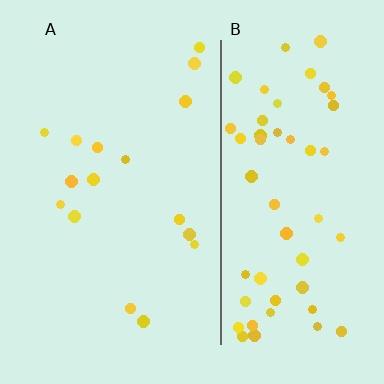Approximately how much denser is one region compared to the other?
Approximately 3.4× — region B over region A.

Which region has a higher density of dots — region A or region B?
B (the right).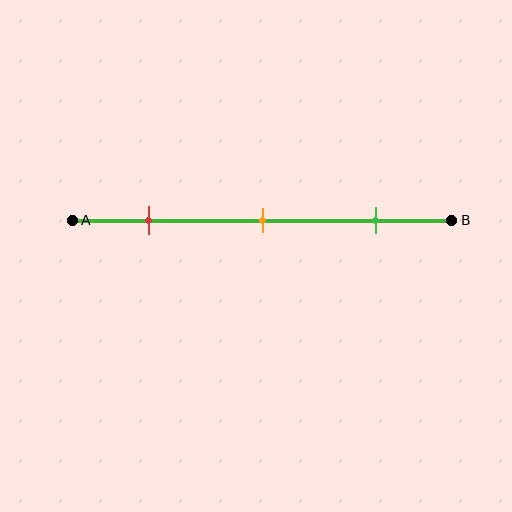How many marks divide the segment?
There are 3 marks dividing the segment.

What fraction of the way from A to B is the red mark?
The red mark is approximately 20% (0.2) of the way from A to B.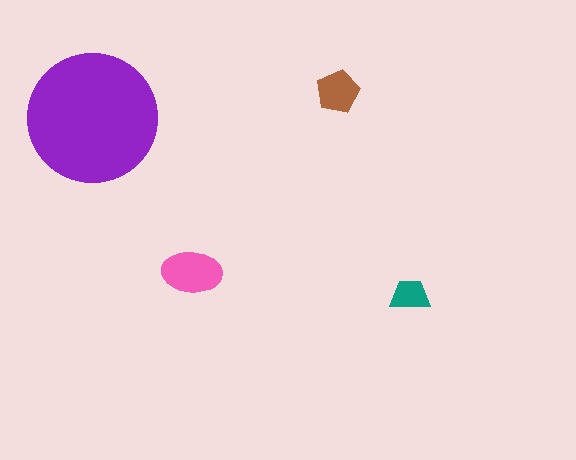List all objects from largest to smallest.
The purple circle, the pink ellipse, the brown pentagon, the teal trapezoid.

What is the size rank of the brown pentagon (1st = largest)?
3rd.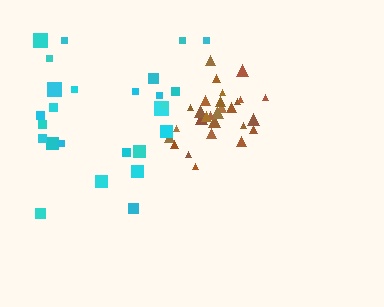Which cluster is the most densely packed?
Brown.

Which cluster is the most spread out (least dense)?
Cyan.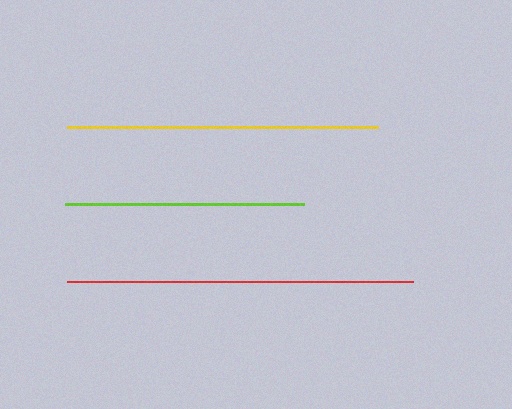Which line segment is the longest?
The red line is the longest at approximately 347 pixels.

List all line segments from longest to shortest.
From longest to shortest: red, yellow, lime.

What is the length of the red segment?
The red segment is approximately 347 pixels long.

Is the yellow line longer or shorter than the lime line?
The yellow line is longer than the lime line.